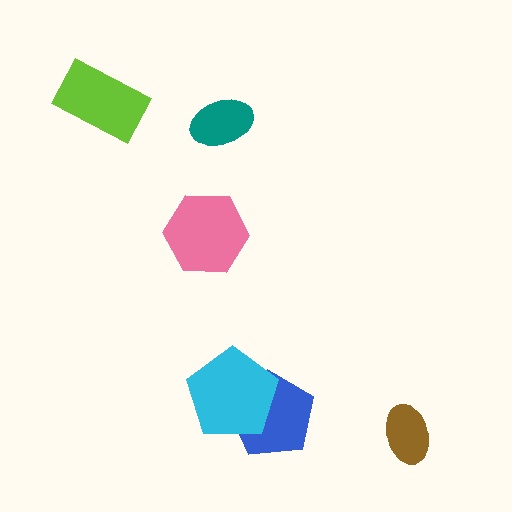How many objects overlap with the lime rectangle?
0 objects overlap with the lime rectangle.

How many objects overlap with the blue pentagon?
1 object overlaps with the blue pentagon.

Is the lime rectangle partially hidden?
No, no other shape covers it.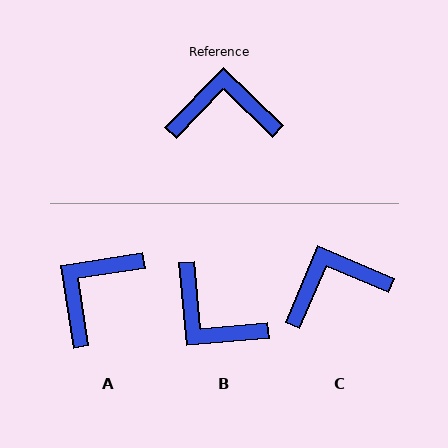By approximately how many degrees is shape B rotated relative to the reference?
Approximately 139 degrees counter-clockwise.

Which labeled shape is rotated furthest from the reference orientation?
B, about 139 degrees away.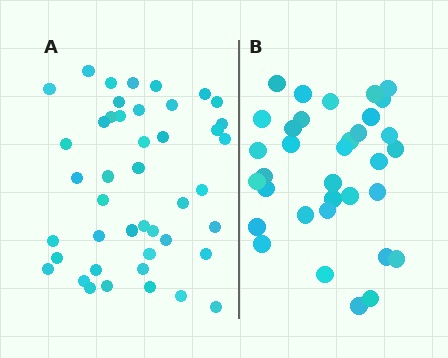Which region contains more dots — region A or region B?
Region A (the left region) has more dots.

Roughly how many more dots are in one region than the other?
Region A has roughly 10 or so more dots than region B.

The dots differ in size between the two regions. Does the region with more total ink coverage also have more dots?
No. Region B has more total ink coverage because its dots are larger, but region A actually contains more individual dots. Total area can be misleading — the number of items is what matters here.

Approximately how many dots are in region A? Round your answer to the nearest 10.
About 40 dots. (The exact count is 44, which rounds to 40.)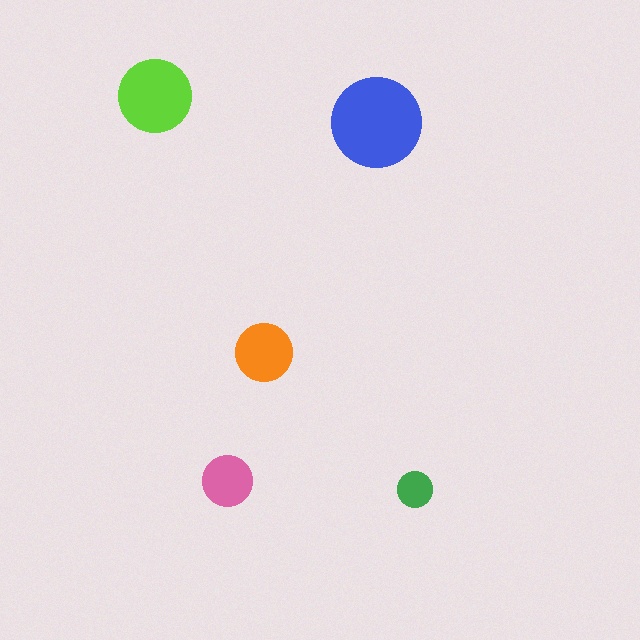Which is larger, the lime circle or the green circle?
The lime one.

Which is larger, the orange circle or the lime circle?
The lime one.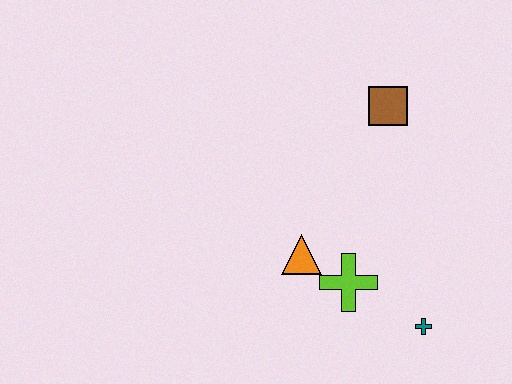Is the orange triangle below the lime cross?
No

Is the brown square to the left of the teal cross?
Yes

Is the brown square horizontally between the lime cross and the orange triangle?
No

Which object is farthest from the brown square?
The teal cross is farthest from the brown square.